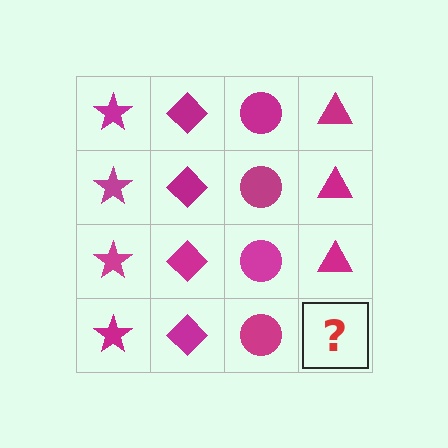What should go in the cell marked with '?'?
The missing cell should contain a magenta triangle.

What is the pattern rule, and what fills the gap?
The rule is that each column has a consistent shape. The gap should be filled with a magenta triangle.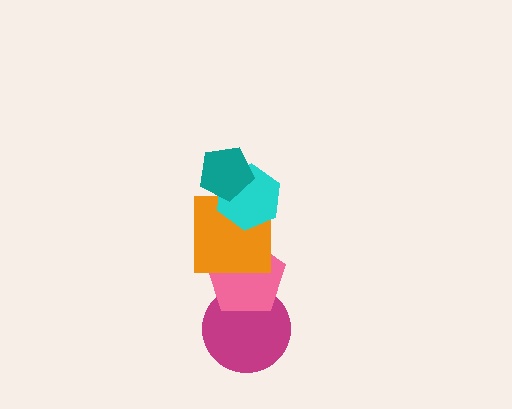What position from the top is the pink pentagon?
The pink pentagon is 4th from the top.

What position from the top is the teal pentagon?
The teal pentagon is 1st from the top.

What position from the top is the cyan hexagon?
The cyan hexagon is 2nd from the top.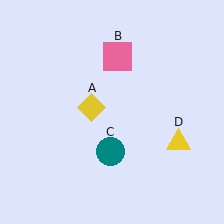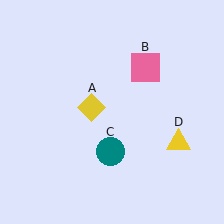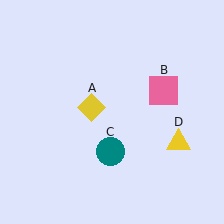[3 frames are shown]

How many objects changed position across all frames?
1 object changed position: pink square (object B).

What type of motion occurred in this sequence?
The pink square (object B) rotated clockwise around the center of the scene.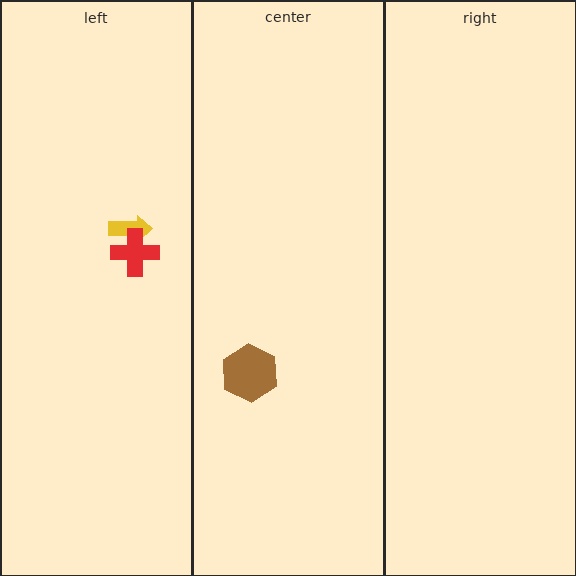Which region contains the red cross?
The left region.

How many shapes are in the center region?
1.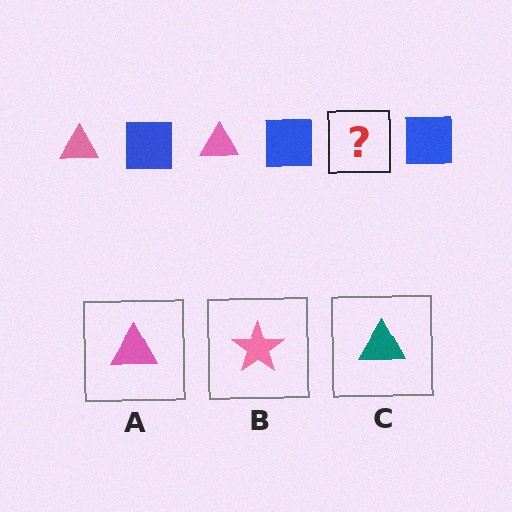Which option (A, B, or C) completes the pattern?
A.